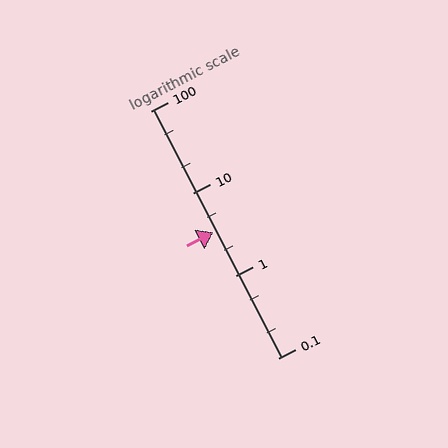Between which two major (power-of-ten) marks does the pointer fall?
The pointer is between 1 and 10.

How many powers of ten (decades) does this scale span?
The scale spans 3 decades, from 0.1 to 100.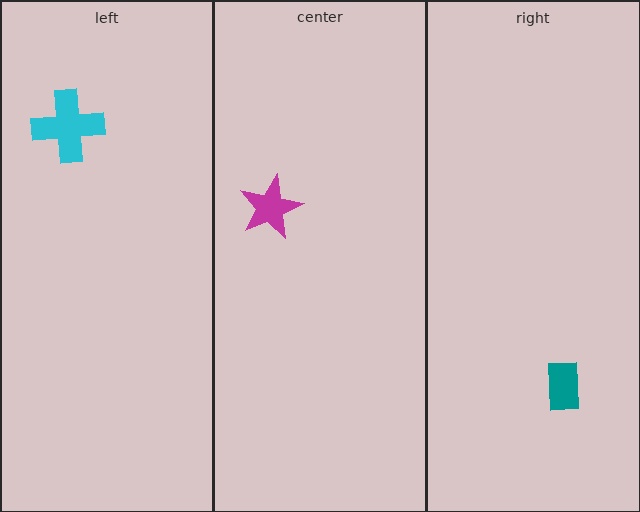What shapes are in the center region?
The magenta star.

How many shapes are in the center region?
1.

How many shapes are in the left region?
1.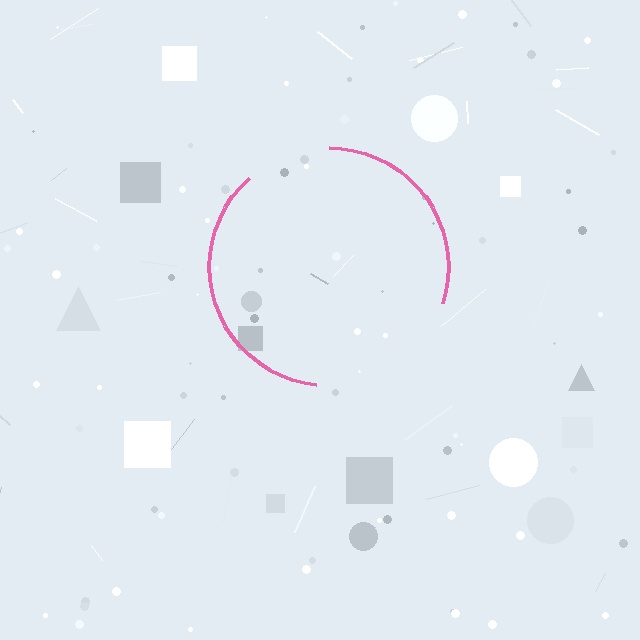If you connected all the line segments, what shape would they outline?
They would outline a circle.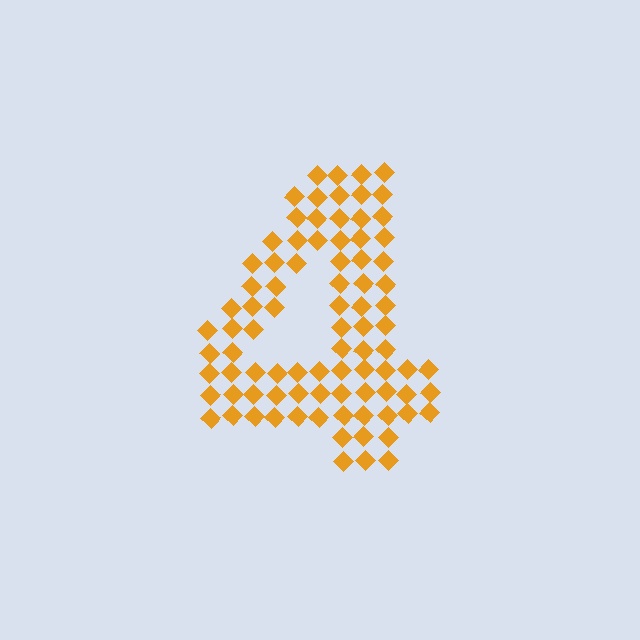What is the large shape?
The large shape is the digit 4.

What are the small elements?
The small elements are diamonds.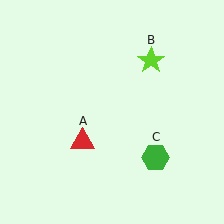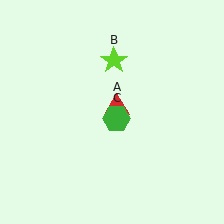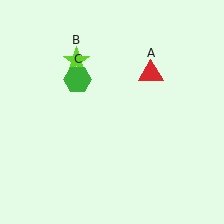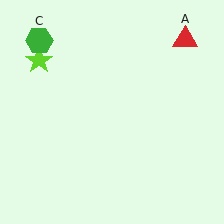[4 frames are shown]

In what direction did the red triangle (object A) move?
The red triangle (object A) moved up and to the right.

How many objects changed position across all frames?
3 objects changed position: red triangle (object A), lime star (object B), green hexagon (object C).